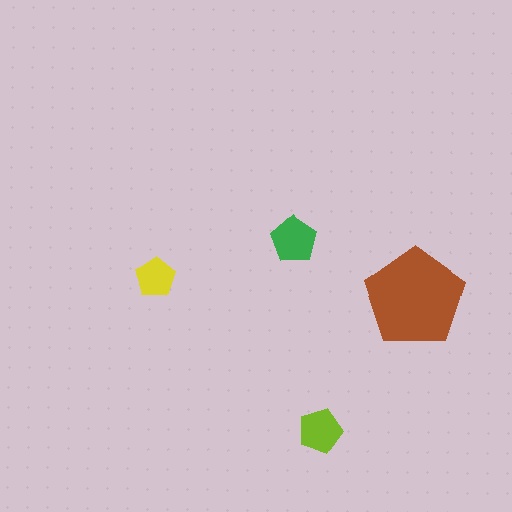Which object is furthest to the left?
The yellow pentagon is leftmost.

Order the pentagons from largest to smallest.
the brown one, the green one, the lime one, the yellow one.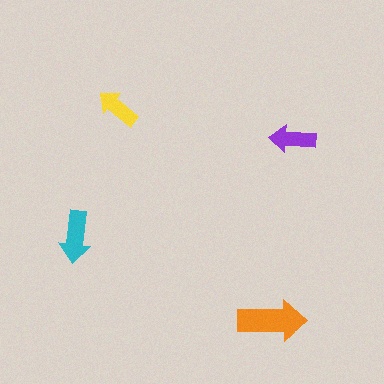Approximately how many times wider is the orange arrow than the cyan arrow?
About 1.5 times wider.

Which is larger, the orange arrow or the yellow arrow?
The orange one.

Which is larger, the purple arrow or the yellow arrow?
The purple one.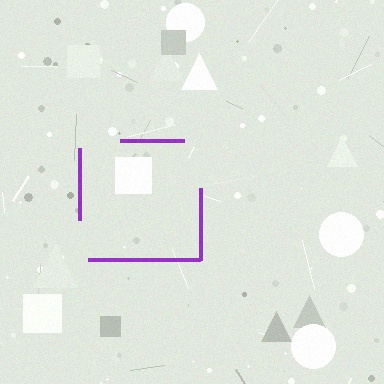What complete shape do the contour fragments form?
The contour fragments form a square.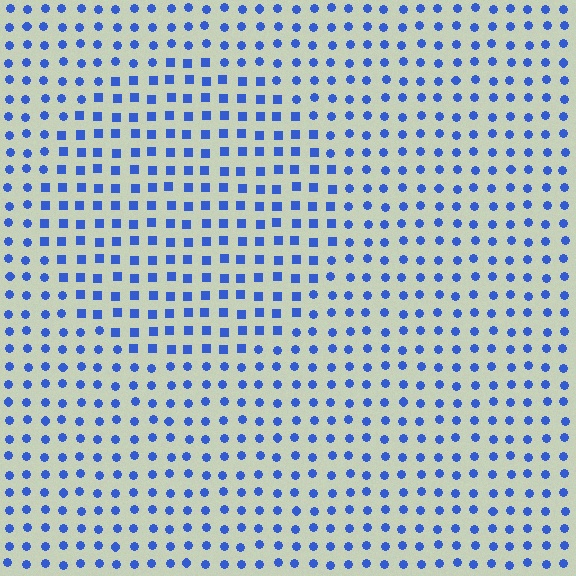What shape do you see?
I see a circle.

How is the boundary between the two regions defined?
The boundary is defined by a change in element shape: squares inside vs. circles outside. All elements share the same color and spacing.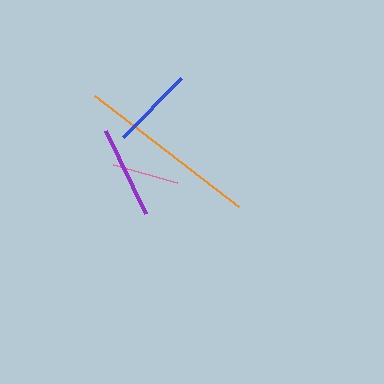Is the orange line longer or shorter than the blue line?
The orange line is longer than the blue line.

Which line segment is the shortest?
The pink line is the shortest at approximately 66 pixels.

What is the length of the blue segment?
The blue segment is approximately 83 pixels long.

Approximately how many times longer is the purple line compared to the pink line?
The purple line is approximately 1.4 times the length of the pink line.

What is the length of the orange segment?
The orange segment is approximately 183 pixels long.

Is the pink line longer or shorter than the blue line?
The blue line is longer than the pink line.